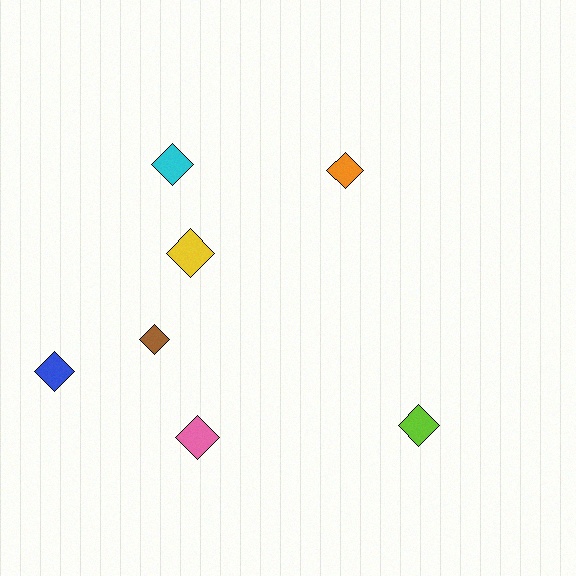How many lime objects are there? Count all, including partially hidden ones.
There is 1 lime object.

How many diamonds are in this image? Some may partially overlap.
There are 7 diamonds.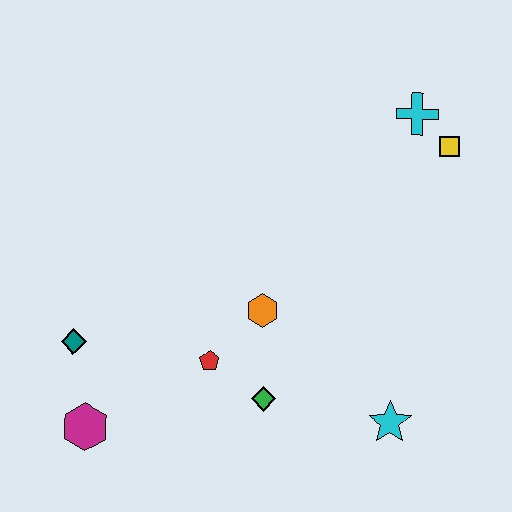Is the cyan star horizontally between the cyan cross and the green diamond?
Yes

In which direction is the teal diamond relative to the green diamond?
The teal diamond is to the left of the green diamond.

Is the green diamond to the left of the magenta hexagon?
No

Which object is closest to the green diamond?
The red pentagon is closest to the green diamond.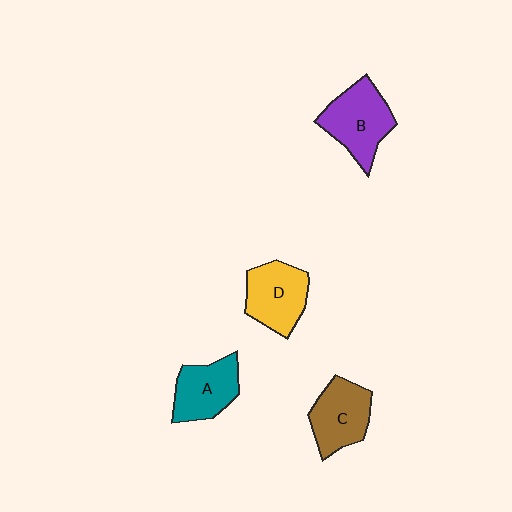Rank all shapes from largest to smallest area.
From largest to smallest: B (purple), D (yellow), C (brown), A (teal).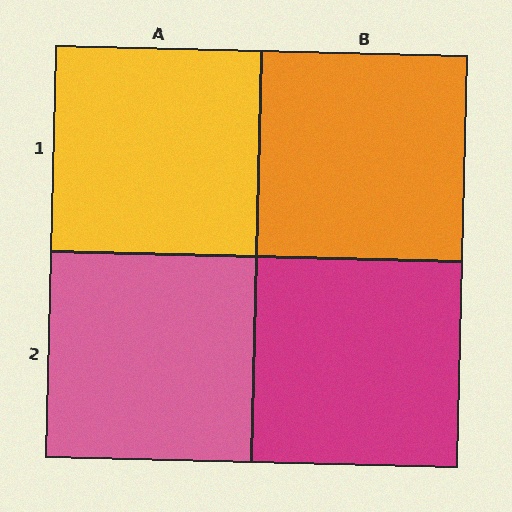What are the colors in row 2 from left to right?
Pink, magenta.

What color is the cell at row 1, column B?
Orange.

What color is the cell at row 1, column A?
Yellow.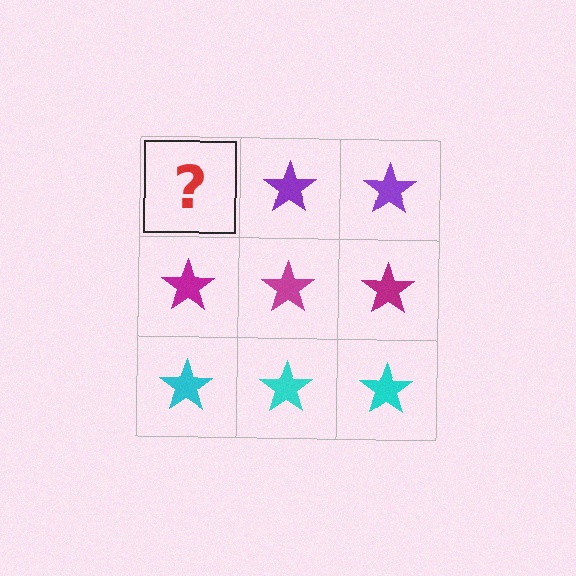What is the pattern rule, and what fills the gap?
The rule is that each row has a consistent color. The gap should be filled with a purple star.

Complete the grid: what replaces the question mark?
The question mark should be replaced with a purple star.